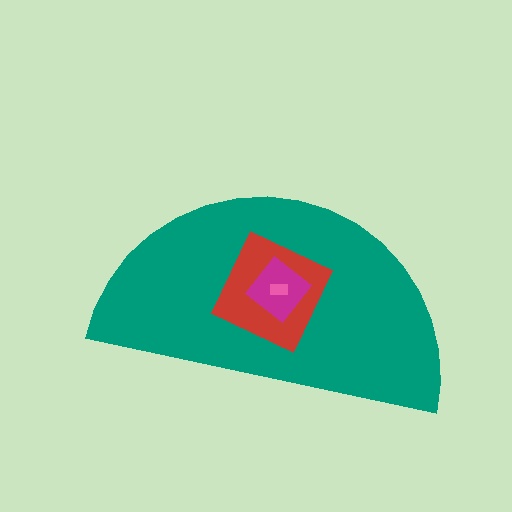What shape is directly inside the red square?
The magenta diamond.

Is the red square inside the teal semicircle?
Yes.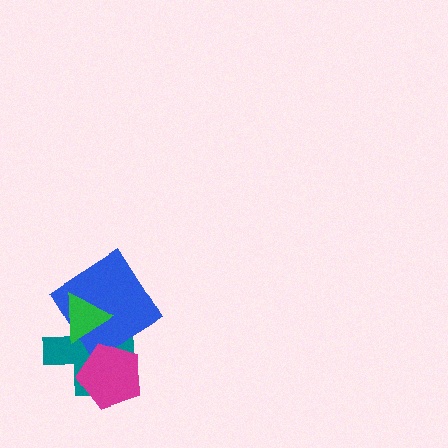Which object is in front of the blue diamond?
The green triangle is in front of the blue diamond.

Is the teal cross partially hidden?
Yes, it is partially covered by another shape.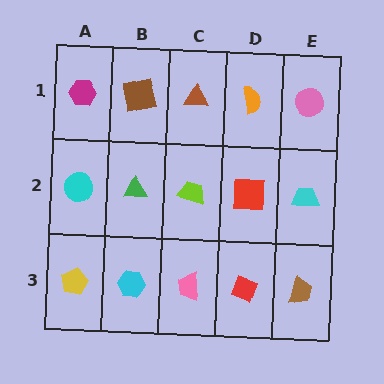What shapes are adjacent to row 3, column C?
A lime trapezoid (row 2, column C), a cyan hexagon (row 3, column B), a red diamond (row 3, column D).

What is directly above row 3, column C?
A lime trapezoid.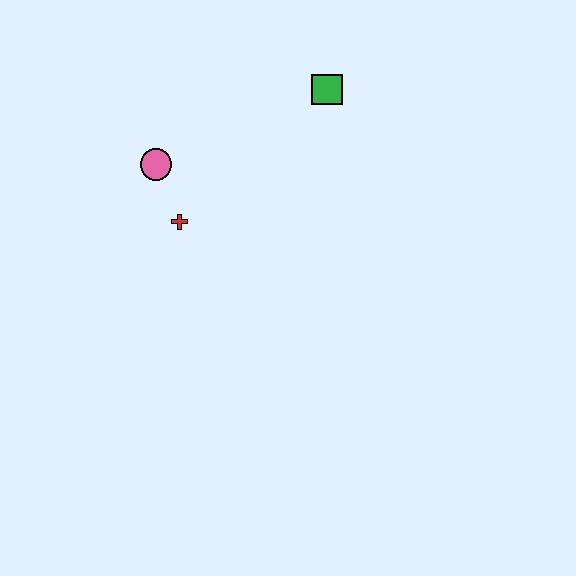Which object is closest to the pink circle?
The red cross is closest to the pink circle.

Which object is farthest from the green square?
The red cross is farthest from the green square.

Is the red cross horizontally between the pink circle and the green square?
Yes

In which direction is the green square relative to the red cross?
The green square is to the right of the red cross.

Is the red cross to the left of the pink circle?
No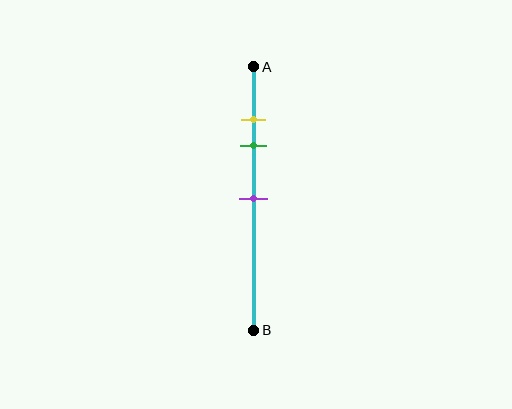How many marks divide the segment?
There are 3 marks dividing the segment.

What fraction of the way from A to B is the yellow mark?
The yellow mark is approximately 20% (0.2) of the way from A to B.